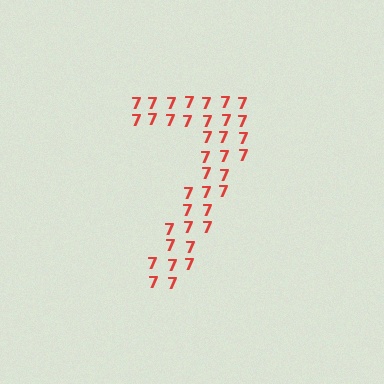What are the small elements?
The small elements are digit 7's.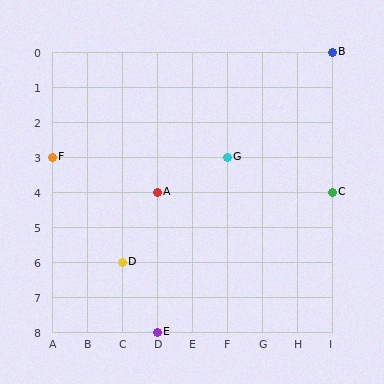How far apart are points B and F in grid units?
Points B and F are 8 columns and 3 rows apart (about 8.5 grid units diagonally).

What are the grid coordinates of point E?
Point E is at grid coordinates (D, 8).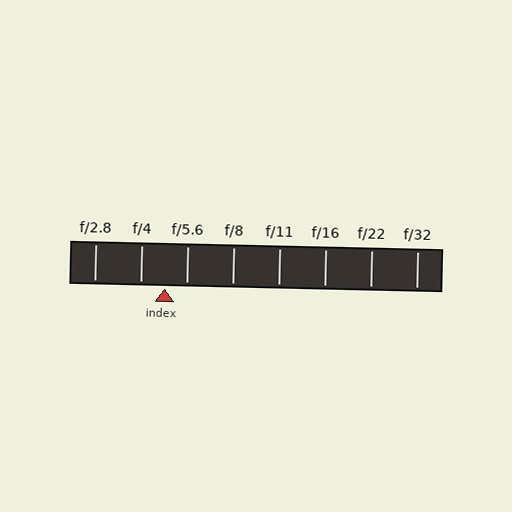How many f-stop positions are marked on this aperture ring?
There are 8 f-stop positions marked.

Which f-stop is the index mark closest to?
The index mark is closest to f/5.6.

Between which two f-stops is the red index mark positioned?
The index mark is between f/4 and f/5.6.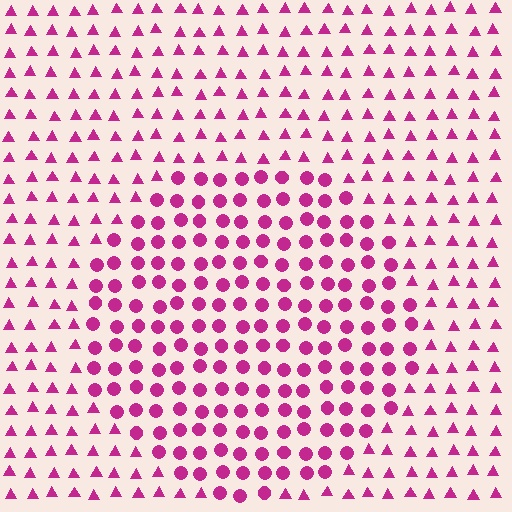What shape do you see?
I see a circle.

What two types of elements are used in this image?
The image uses circles inside the circle region and triangles outside it.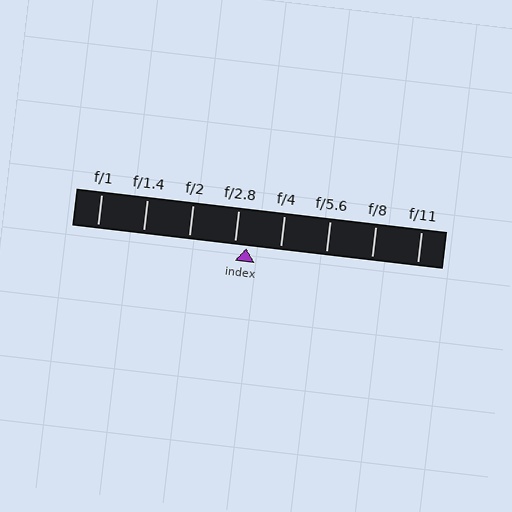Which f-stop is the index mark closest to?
The index mark is closest to f/2.8.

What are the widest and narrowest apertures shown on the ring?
The widest aperture shown is f/1 and the narrowest is f/11.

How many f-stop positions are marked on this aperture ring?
There are 8 f-stop positions marked.